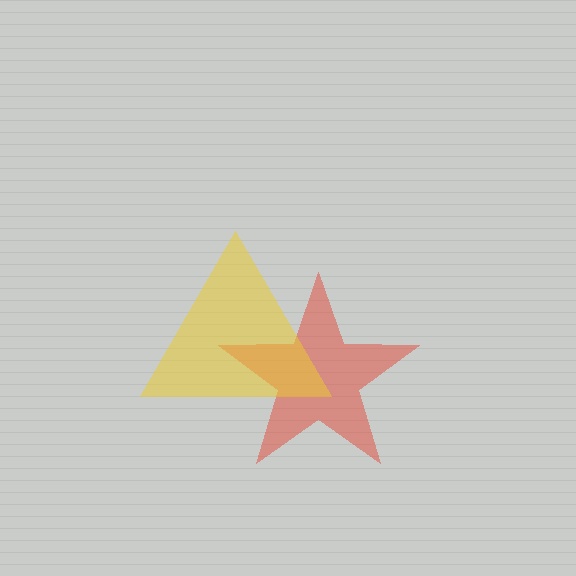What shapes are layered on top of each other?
The layered shapes are: a red star, a yellow triangle.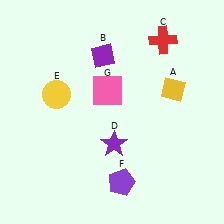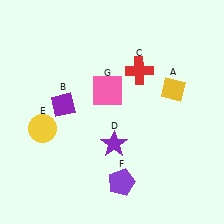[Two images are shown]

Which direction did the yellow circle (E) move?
The yellow circle (E) moved down.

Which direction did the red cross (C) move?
The red cross (C) moved down.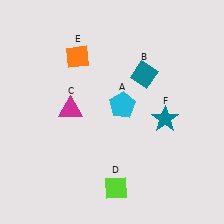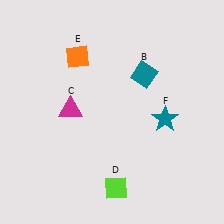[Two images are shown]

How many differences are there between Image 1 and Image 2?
There is 1 difference between the two images.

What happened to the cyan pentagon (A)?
The cyan pentagon (A) was removed in Image 2. It was in the top-right area of Image 1.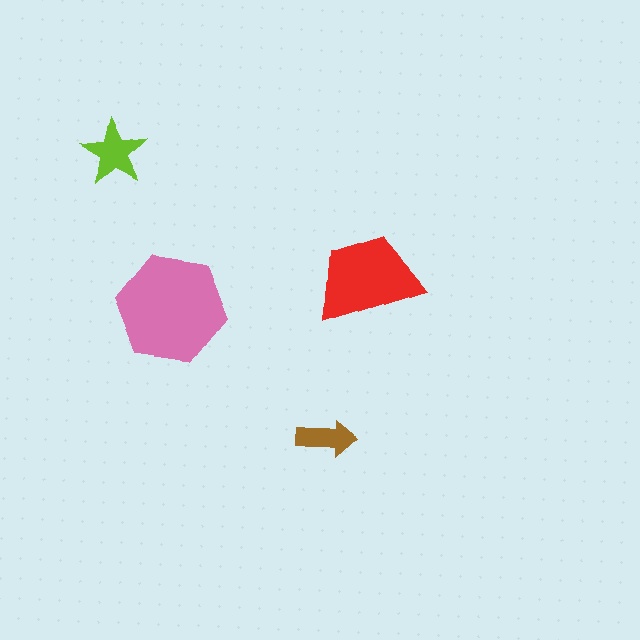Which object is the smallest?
The brown arrow.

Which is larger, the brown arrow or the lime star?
The lime star.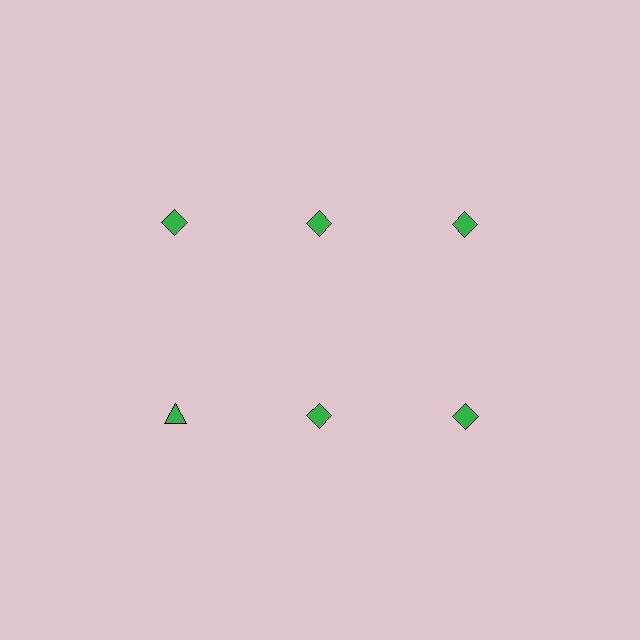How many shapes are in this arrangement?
There are 6 shapes arranged in a grid pattern.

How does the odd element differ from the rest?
It has a different shape: triangle instead of diamond.